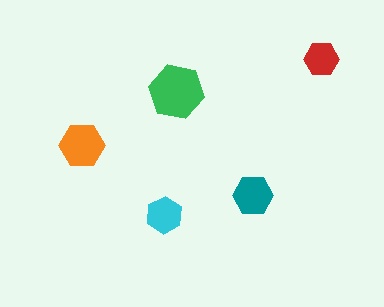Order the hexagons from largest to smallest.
the green one, the orange one, the teal one, the cyan one, the red one.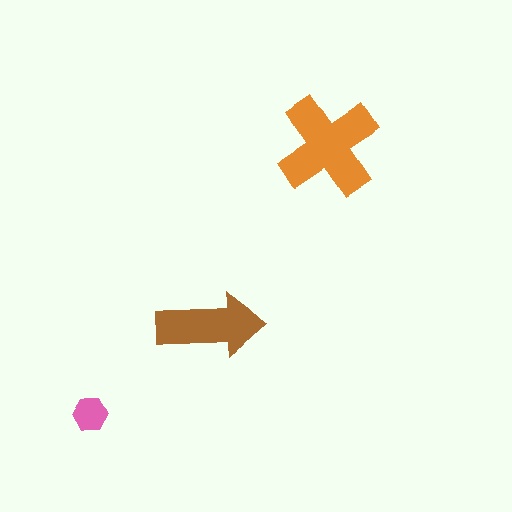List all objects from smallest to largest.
The pink hexagon, the brown arrow, the orange cross.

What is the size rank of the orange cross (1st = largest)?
1st.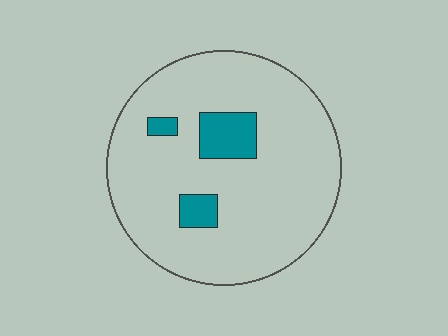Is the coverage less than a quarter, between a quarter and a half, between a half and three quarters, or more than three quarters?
Less than a quarter.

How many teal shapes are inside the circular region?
3.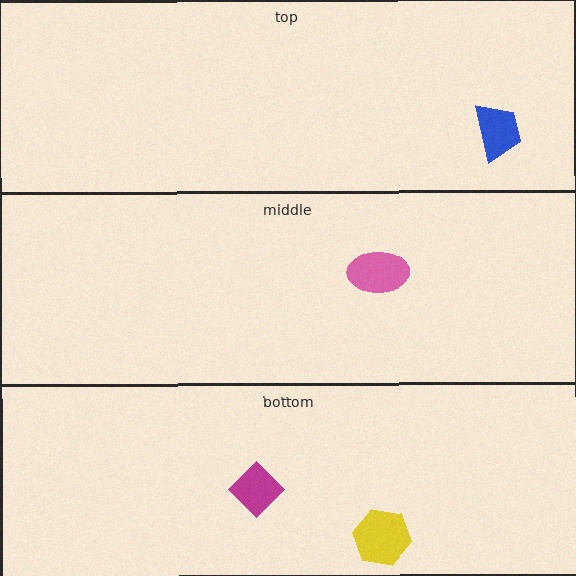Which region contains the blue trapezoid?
The top region.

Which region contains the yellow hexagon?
The bottom region.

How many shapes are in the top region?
1.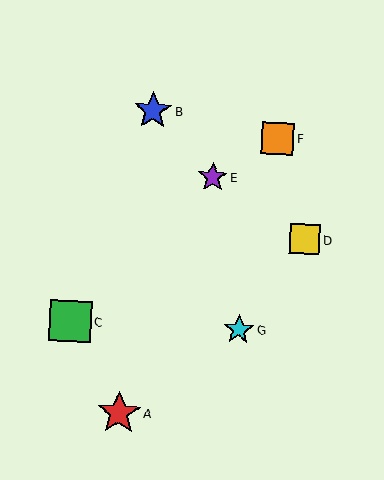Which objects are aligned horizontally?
Objects C, G are aligned horizontally.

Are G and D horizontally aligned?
No, G is at y≈330 and D is at y≈239.